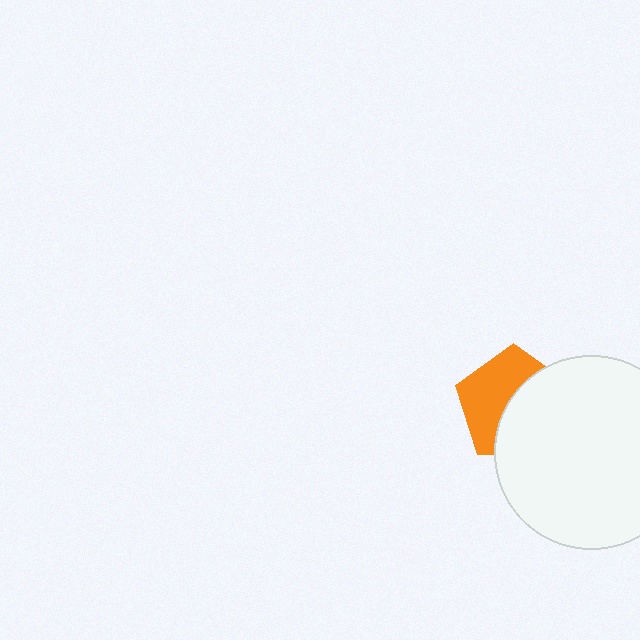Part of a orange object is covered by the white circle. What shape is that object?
It is a pentagon.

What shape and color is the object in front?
The object in front is a white circle.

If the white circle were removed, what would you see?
You would see the complete orange pentagon.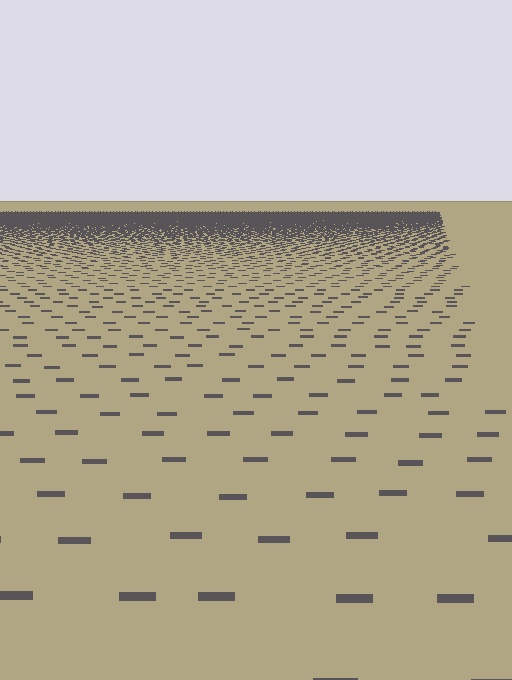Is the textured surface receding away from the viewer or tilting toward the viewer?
The surface is receding away from the viewer. Texture elements get smaller and denser toward the top.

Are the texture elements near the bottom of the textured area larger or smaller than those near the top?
Larger. Near the bottom, elements are closer to the viewer and appear at a bigger on-screen size.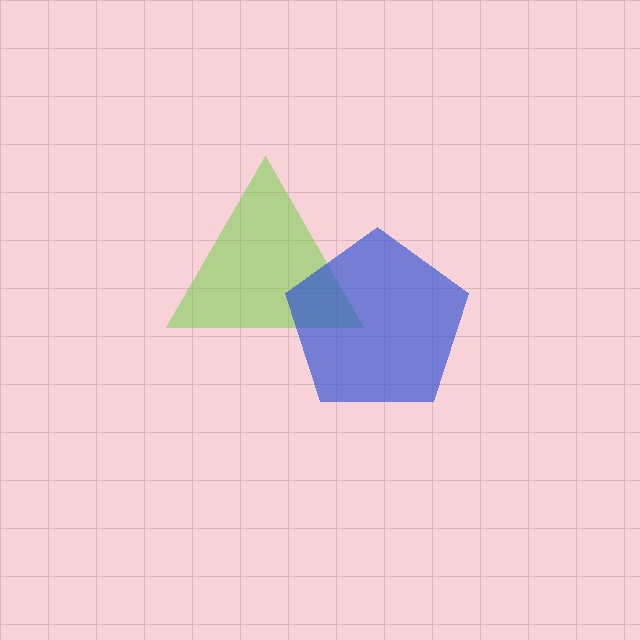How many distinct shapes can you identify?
There are 2 distinct shapes: a lime triangle, a blue pentagon.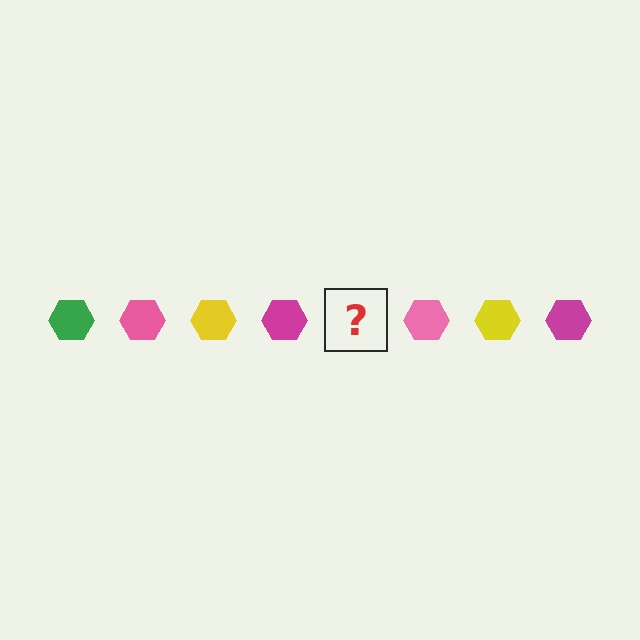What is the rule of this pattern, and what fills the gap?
The rule is that the pattern cycles through green, pink, yellow, magenta hexagons. The gap should be filled with a green hexagon.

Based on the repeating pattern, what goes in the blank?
The blank should be a green hexagon.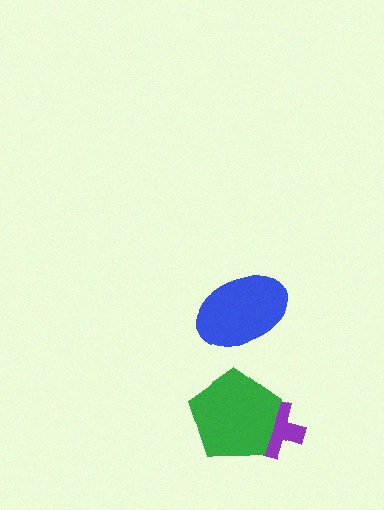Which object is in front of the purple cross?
The green pentagon is in front of the purple cross.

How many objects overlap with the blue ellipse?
0 objects overlap with the blue ellipse.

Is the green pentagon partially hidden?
No, no other shape covers it.